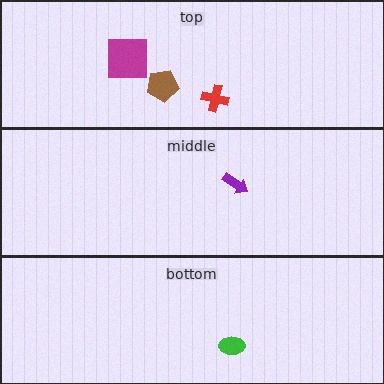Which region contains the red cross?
The top region.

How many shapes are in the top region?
3.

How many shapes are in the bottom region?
1.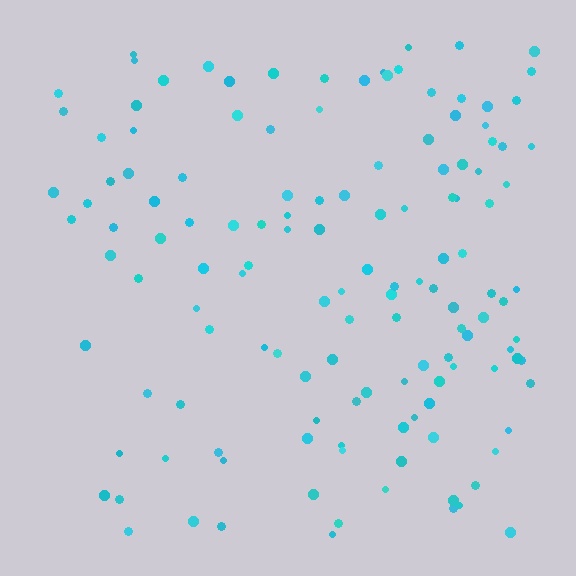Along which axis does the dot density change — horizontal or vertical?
Horizontal.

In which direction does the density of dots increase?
From left to right, with the right side densest.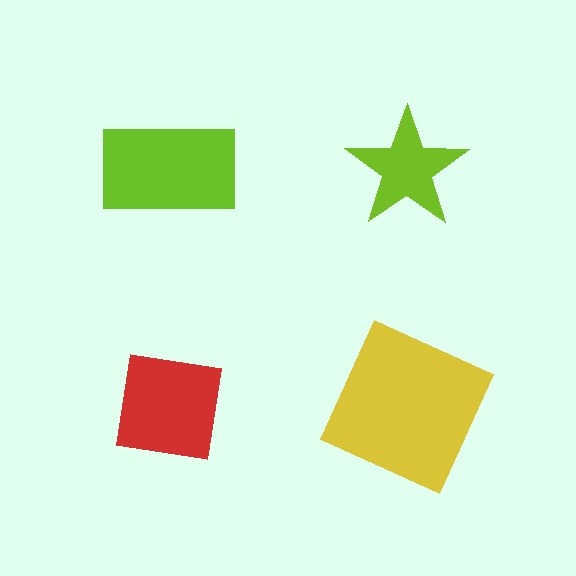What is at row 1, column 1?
A lime rectangle.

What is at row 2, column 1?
A red square.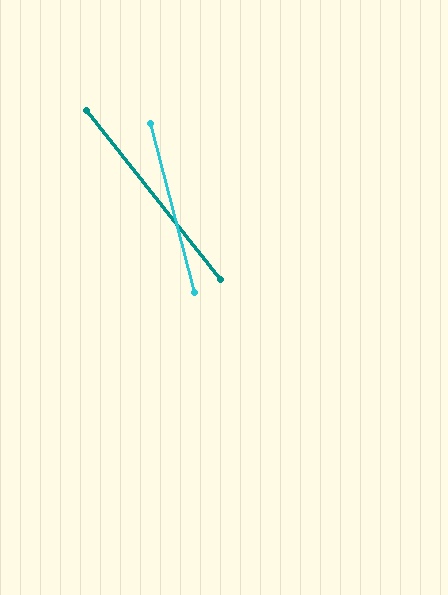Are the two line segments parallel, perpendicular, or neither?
Neither parallel nor perpendicular — they differ by about 23°.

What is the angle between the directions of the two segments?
Approximately 23 degrees.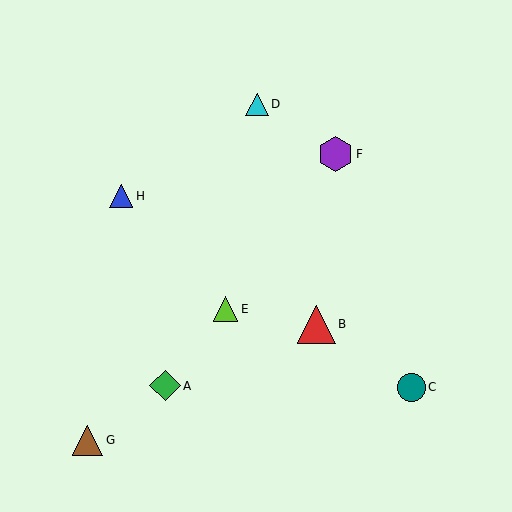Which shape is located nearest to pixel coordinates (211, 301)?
The lime triangle (labeled E) at (226, 309) is nearest to that location.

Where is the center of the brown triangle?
The center of the brown triangle is at (88, 440).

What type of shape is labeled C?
Shape C is a teal circle.